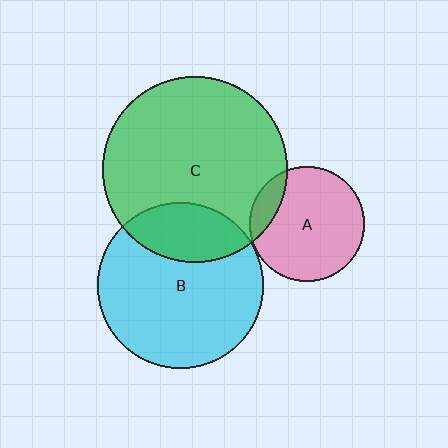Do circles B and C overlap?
Yes.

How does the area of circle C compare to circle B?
Approximately 1.2 times.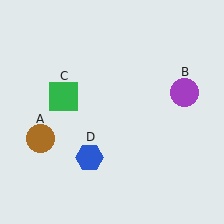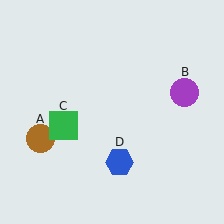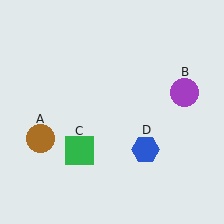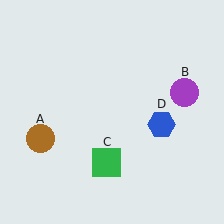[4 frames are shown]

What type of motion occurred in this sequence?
The green square (object C), blue hexagon (object D) rotated counterclockwise around the center of the scene.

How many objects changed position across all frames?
2 objects changed position: green square (object C), blue hexagon (object D).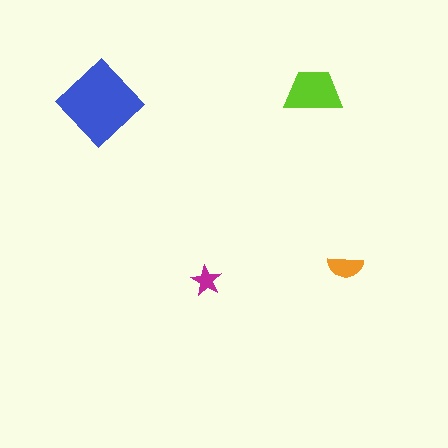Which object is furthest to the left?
The blue diamond is leftmost.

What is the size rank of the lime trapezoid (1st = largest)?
2nd.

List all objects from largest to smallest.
The blue diamond, the lime trapezoid, the orange semicircle, the magenta star.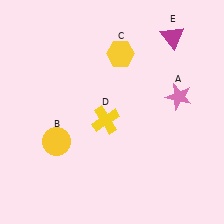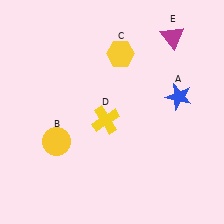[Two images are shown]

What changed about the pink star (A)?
In Image 1, A is pink. In Image 2, it changed to blue.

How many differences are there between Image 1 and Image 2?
There is 1 difference between the two images.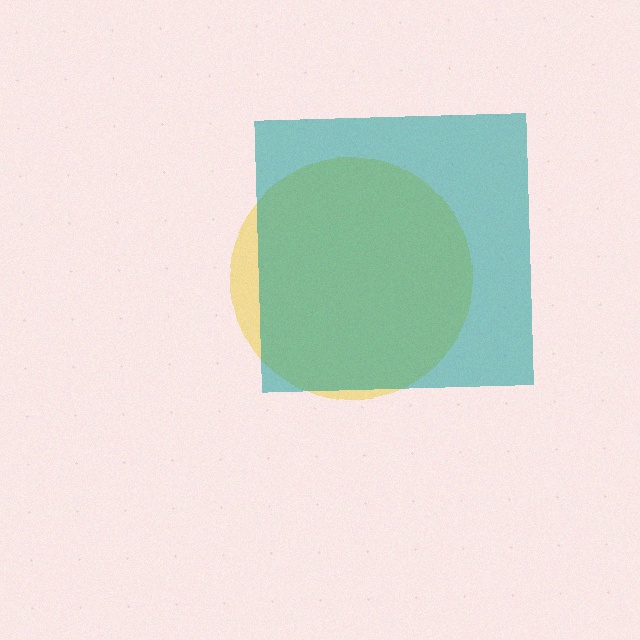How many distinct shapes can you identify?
There are 2 distinct shapes: a yellow circle, a teal square.